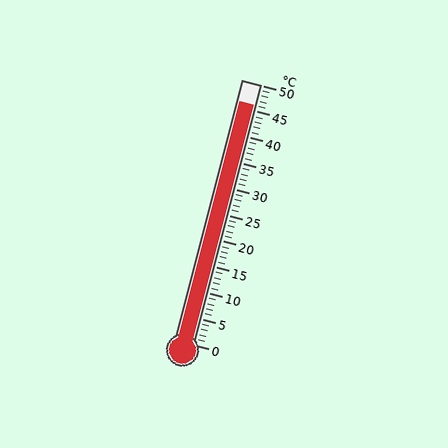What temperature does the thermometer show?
The thermometer shows approximately 46°C.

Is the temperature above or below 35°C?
The temperature is above 35°C.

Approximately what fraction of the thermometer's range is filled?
The thermometer is filled to approximately 90% of its range.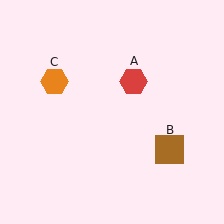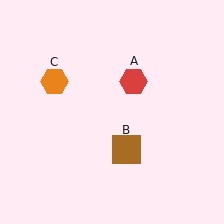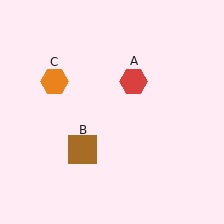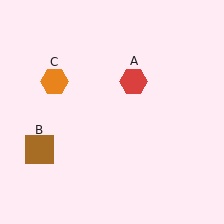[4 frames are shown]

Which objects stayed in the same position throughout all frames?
Red hexagon (object A) and orange hexagon (object C) remained stationary.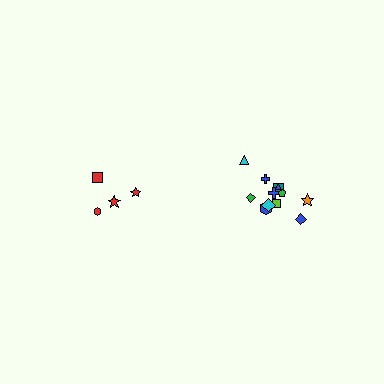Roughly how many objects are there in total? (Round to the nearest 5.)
Roughly 15 objects in total.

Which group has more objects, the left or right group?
The right group.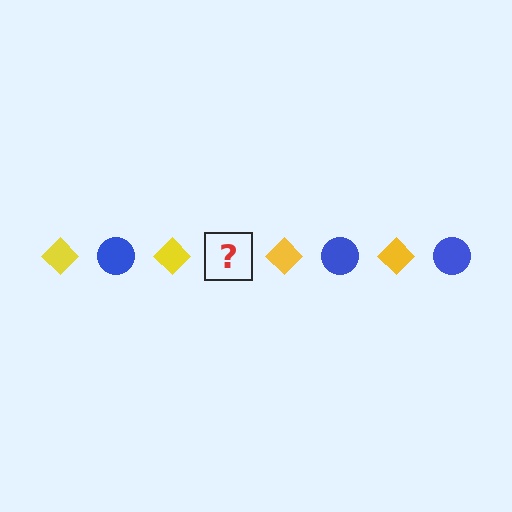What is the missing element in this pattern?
The missing element is a blue circle.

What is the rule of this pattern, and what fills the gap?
The rule is that the pattern alternates between yellow diamond and blue circle. The gap should be filled with a blue circle.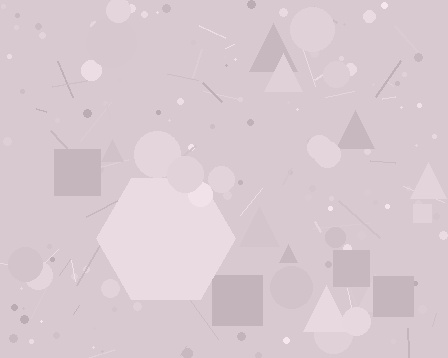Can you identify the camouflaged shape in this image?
The camouflaged shape is a hexagon.